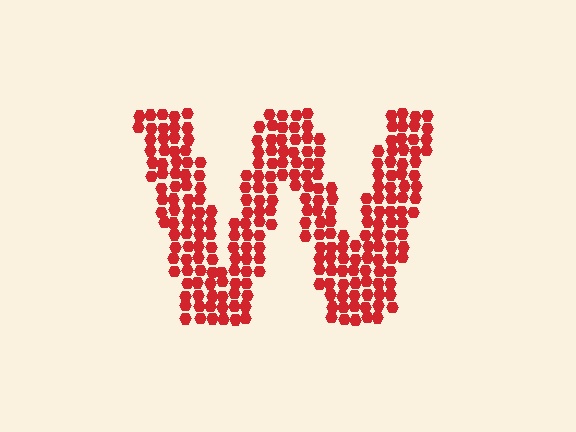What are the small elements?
The small elements are hexagons.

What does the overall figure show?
The overall figure shows the letter W.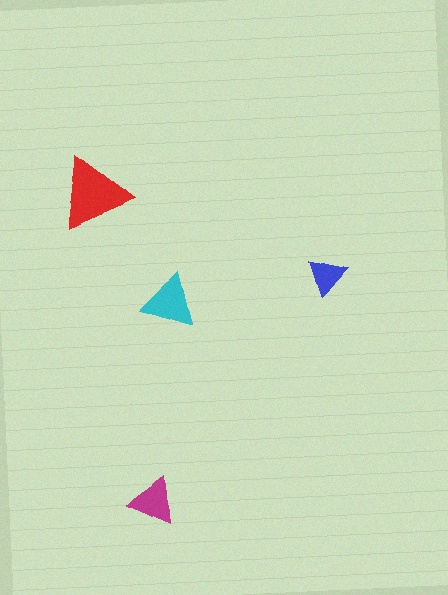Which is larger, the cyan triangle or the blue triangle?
The cyan one.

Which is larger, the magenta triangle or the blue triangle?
The magenta one.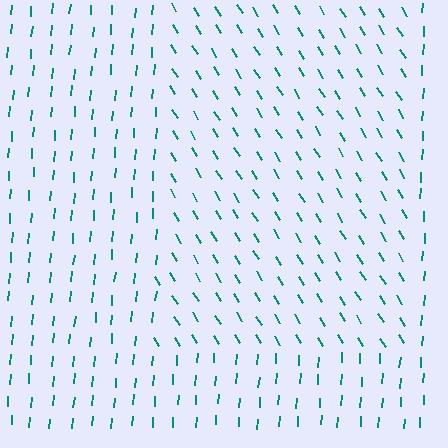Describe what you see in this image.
The image is filled with small teal line segments. A rectangle region in the image has lines oriented differently from the surrounding lines, creating a visible texture boundary.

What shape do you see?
I see a rectangle.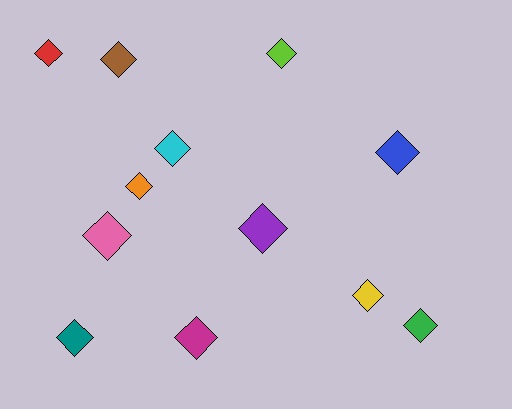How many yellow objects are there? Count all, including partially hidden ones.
There is 1 yellow object.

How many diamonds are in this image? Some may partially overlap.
There are 12 diamonds.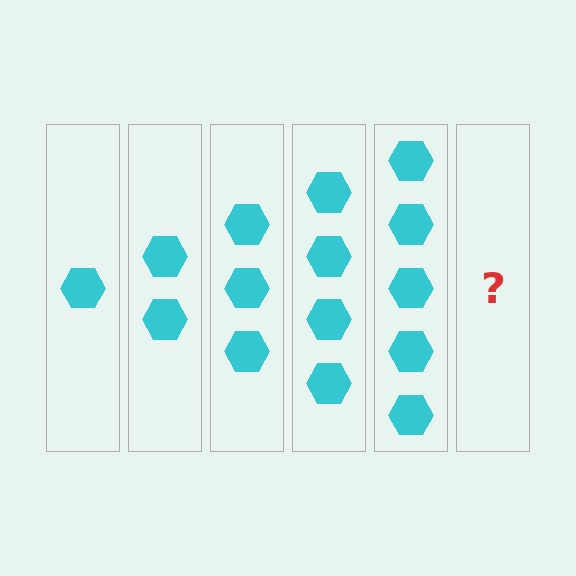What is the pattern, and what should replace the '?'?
The pattern is that each step adds one more hexagon. The '?' should be 6 hexagons.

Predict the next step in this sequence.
The next step is 6 hexagons.